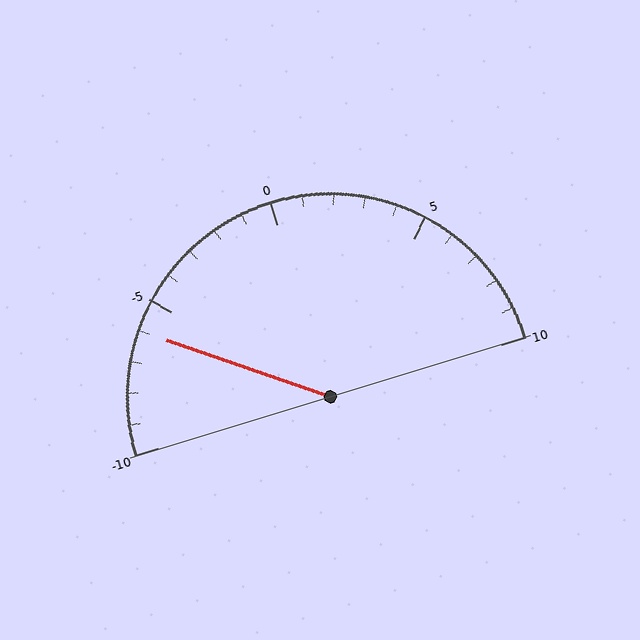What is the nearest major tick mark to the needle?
The nearest major tick mark is -5.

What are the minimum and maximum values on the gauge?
The gauge ranges from -10 to 10.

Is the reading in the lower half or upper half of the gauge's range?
The reading is in the lower half of the range (-10 to 10).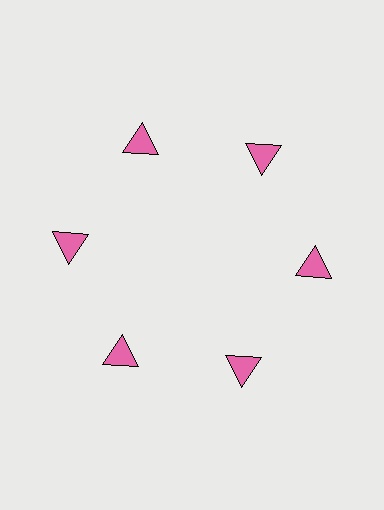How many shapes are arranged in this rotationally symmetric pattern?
There are 6 shapes, arranged in 6 groups of 1.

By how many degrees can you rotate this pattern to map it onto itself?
The pattern maps onto itself every 60 degrees of rotation.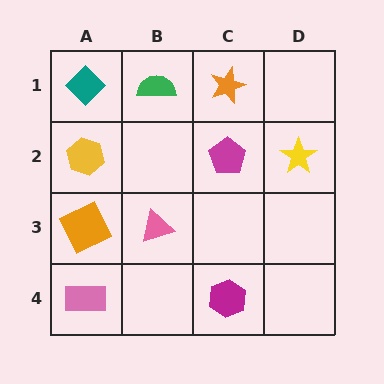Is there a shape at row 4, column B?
No, that cell is empty.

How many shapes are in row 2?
3 shapes.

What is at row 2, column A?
A yellow hexagon.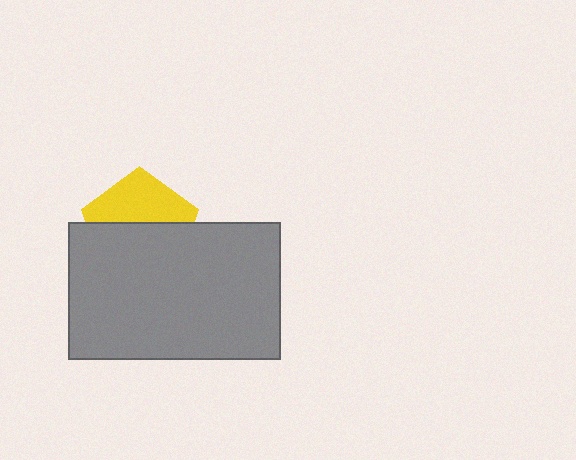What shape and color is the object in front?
The object in front is a gray rectangle.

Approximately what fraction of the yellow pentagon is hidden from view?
Roughly 58% of the yellow pentagon is hidden behind the gray rectangle.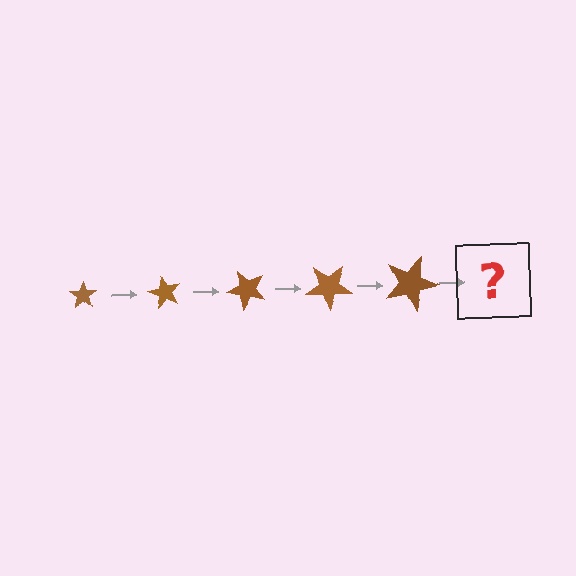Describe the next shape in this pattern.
It should be a star, larger than the previous one and rotated 300 degrees from the start.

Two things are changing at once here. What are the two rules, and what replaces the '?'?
The two rules are that the star grows larger each step and it rotates 60 degrees each step. The '?' should be a star, larger than the previous one and rotated 300 degrees from the start.